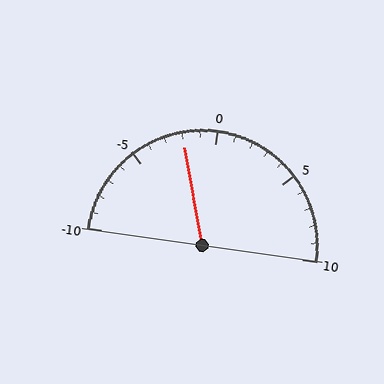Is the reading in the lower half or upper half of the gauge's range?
The reading is in the lower half of the range (-10 to 10).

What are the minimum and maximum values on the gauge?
The gauge ranges from -10 to 10.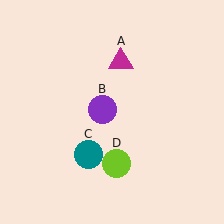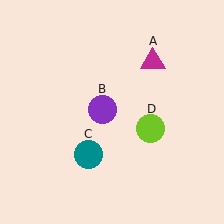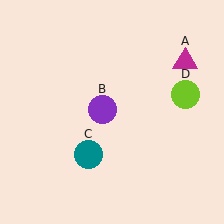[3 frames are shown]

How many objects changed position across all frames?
2 objects changed position: magenta triangle (object A), lime circle (object D).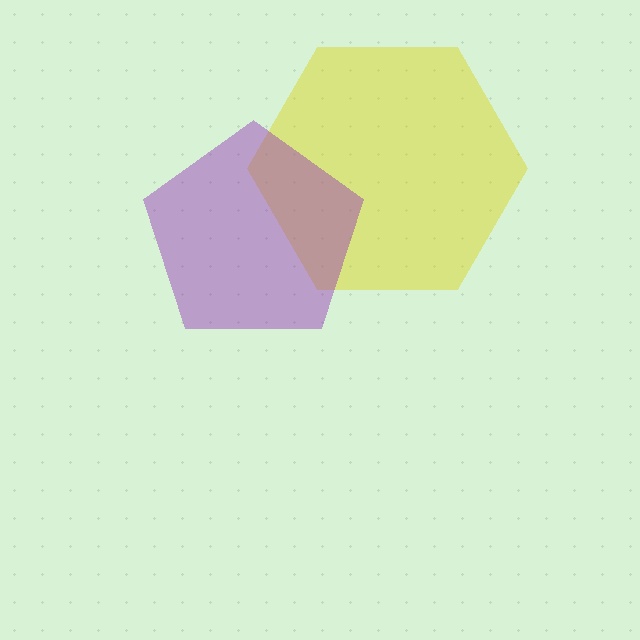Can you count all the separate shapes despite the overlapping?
Yes, there are 2 separate shapes.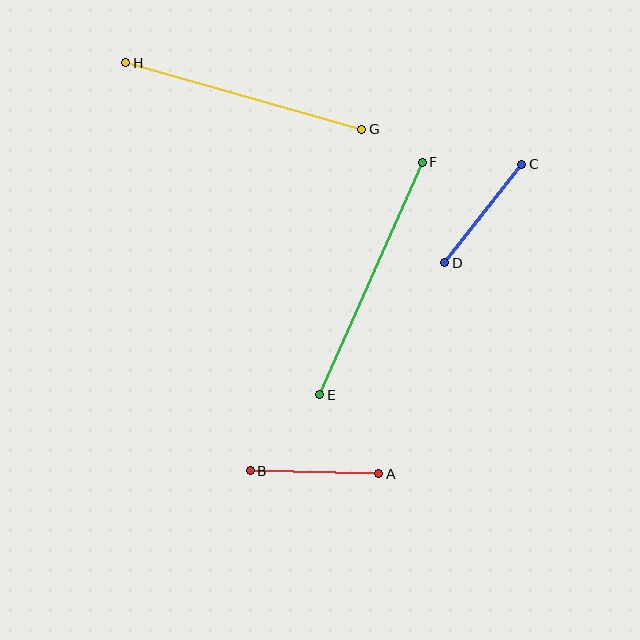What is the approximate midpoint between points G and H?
The midpoint is at approximately (244, 96) pixels.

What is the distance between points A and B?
The distance is approximately 129 pixels.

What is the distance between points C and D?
The distance is approximately 125 pixels.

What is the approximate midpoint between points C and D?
The midpoint is at approximately (483, 213) pixels.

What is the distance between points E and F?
The distance is approximately 254 pixels.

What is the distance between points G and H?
The distance is approximately 246 pixels.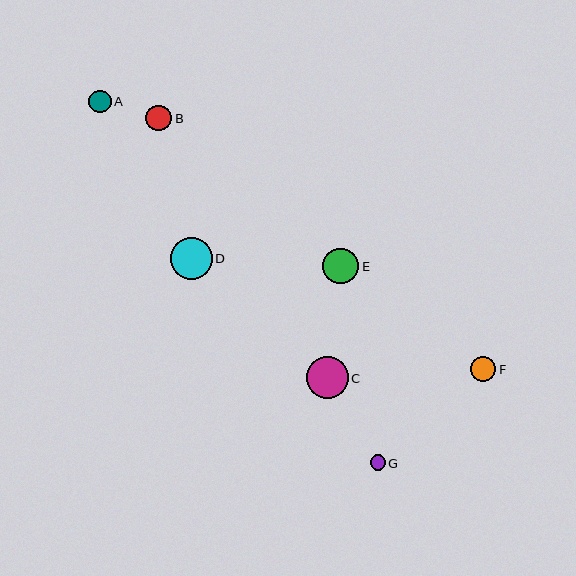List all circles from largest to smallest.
From largest to smallest: D, C, E, B, F, A, G.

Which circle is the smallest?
Circle G is the smallest with a size of approximately 15 pixels.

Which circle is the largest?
Circle D is the largest with a size of approximately 42 pixels.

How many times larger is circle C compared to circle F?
Circle C is approximately 1.7 times the size of circle F.